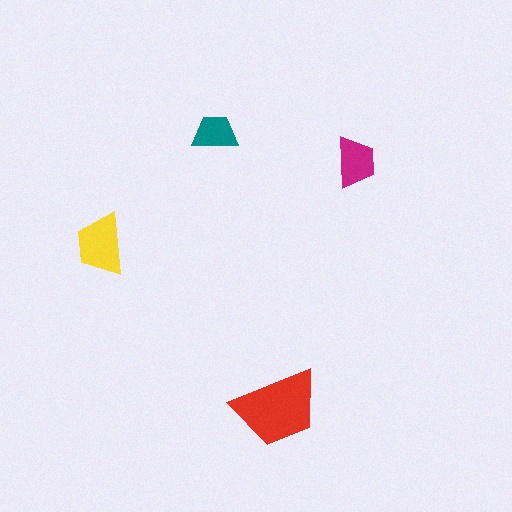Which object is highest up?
The teal trapezoid is topmost.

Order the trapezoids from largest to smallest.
the red one, the yellow one, the magenta one, the teal one.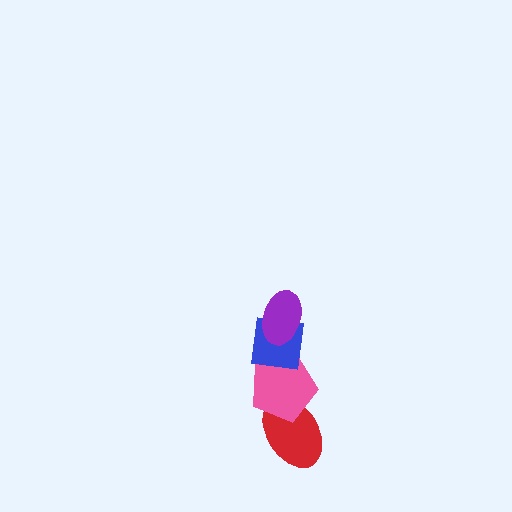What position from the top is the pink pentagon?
The pink pentagon is 3rd from the top.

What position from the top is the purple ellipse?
The purple ellipse is 1st from the top.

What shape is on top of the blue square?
The purple ellipse is on top of the blue square.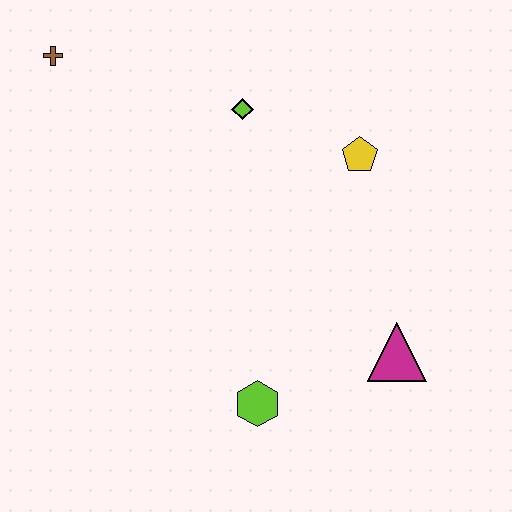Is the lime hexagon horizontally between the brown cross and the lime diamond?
No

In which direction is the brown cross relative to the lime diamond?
The brown cross is to the left of the lime diamond.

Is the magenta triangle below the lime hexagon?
No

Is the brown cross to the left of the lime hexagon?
Yes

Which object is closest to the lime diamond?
The yellow pentagon is closest to the lime diamond.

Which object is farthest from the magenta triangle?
The brown cross is farthest from the magenta triangle.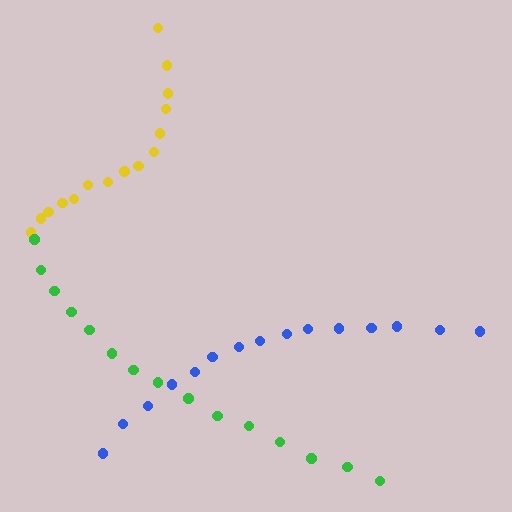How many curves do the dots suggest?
There are 3 distinct paths.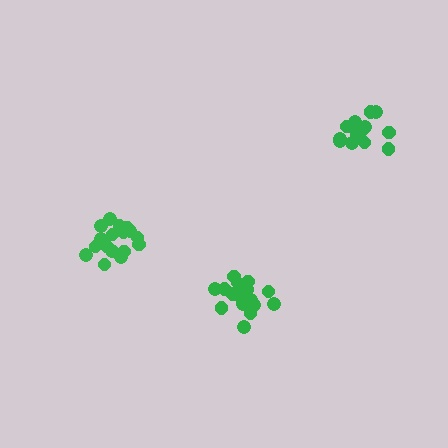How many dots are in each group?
Group 1: 15 dots, Group 2: 18 dots, Group 3: 20 dots (53 total).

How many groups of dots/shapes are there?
There are 3 groups.